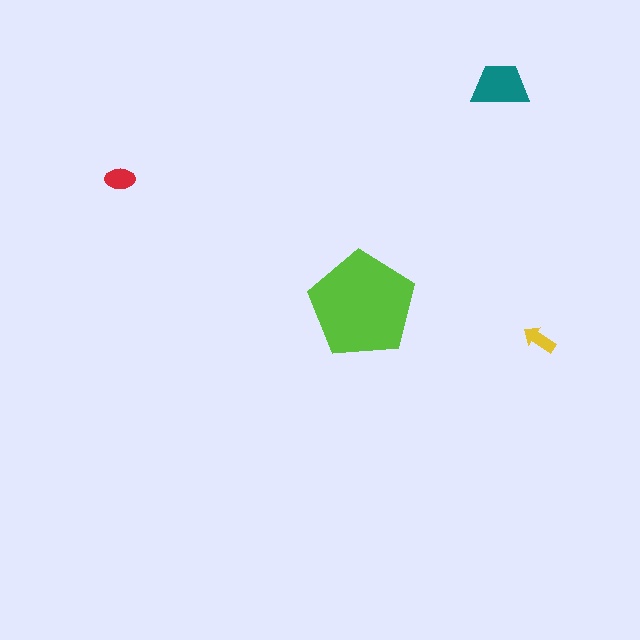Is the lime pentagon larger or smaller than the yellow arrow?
Larger.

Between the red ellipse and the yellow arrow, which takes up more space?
The red ellipse.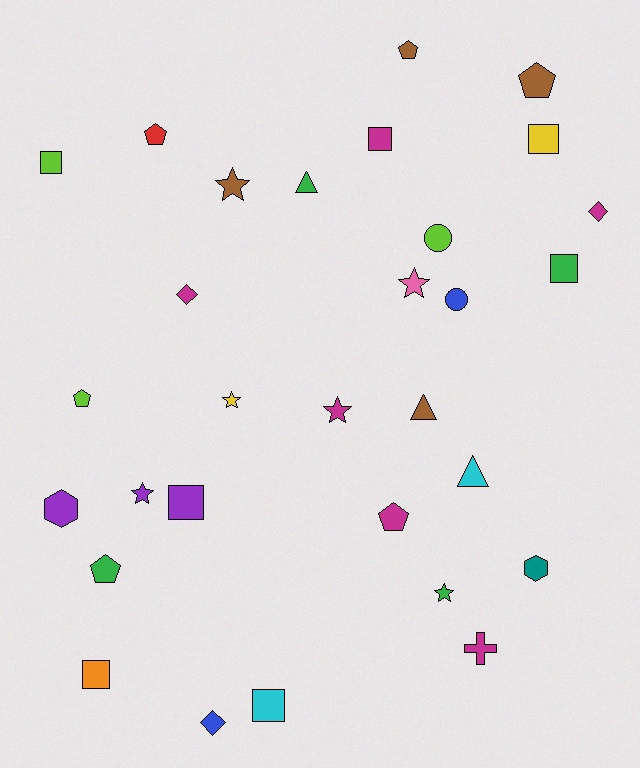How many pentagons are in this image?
There are 6 pentagons.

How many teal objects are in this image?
There is 1 teal object.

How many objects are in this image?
There are 30 objects.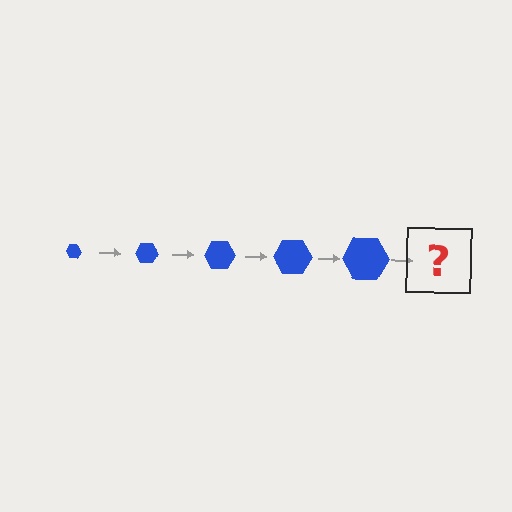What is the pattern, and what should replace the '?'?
The pattern is that the hexagon gets progressively larger each step. The '?' should be a blue hexagon, larger than the previous one.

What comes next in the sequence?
The next element should be a blue hexagon, larger than the previous one.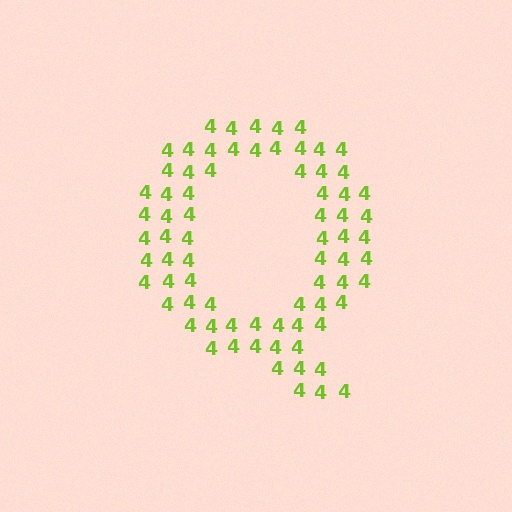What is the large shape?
The large shape is the letter Q.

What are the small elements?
The small elements are digit 4's.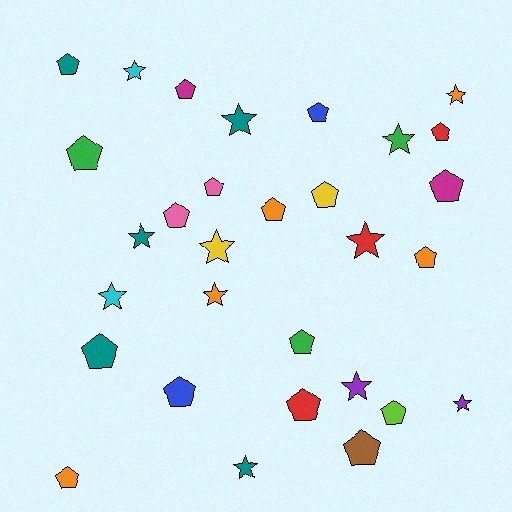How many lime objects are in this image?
There is 1 lime object.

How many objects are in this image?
There are 30 objects.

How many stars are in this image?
There are 12 stars.